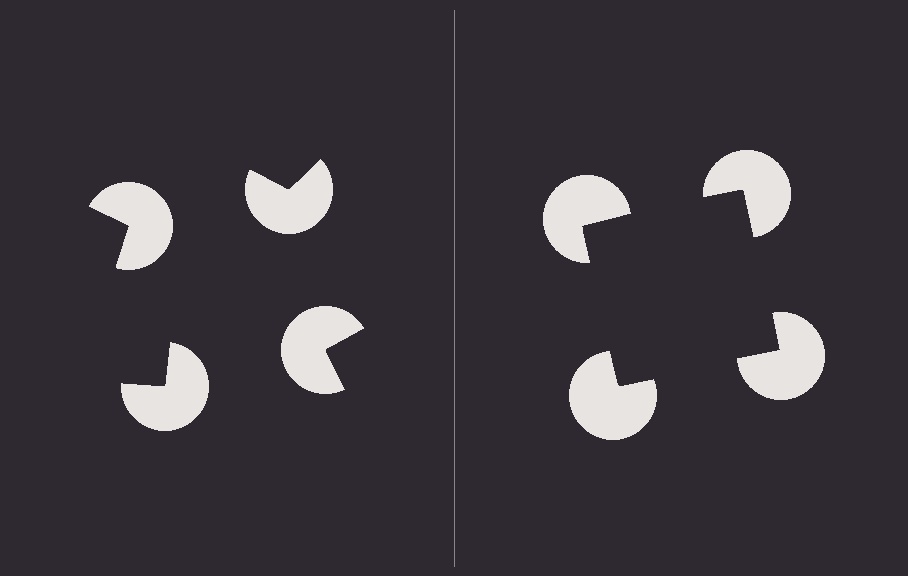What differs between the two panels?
The pac-man discs are positioned identically on both sides; only the wedge orientations differ. On the right they align to a square; on the left they are misaligned.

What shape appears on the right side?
An illusory square.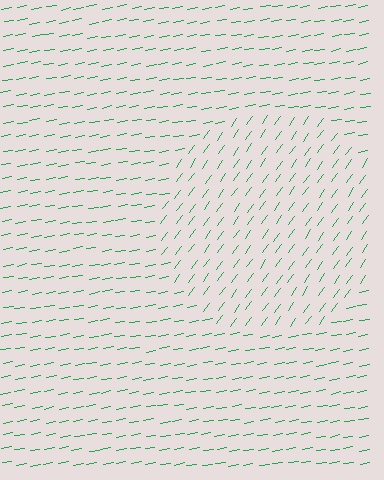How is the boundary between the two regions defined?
The boundary is defined purely by a change in line orientation (approximately 45 degrees difference). All lines are the same color and thickness.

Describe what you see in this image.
The image is filled with small green line segments. A circle region in the image has lines oriented differently from the surrounding lines, creating a visible texture boundary.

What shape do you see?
I see a circle.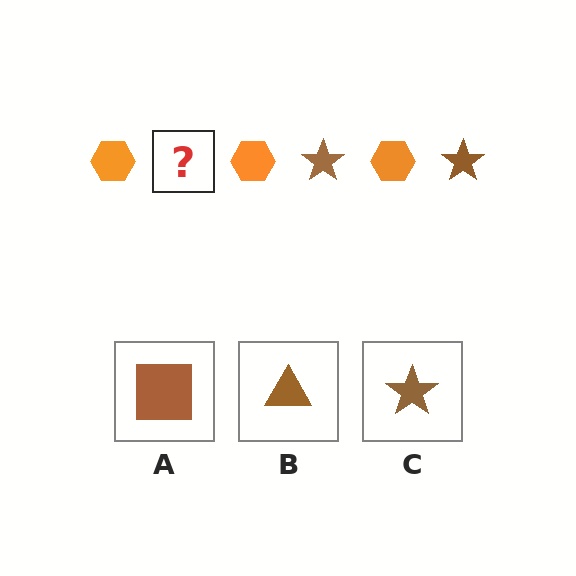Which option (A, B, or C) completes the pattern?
C.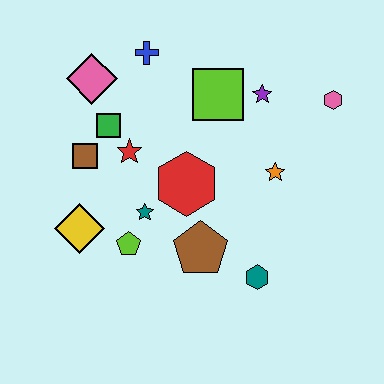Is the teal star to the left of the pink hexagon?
Yes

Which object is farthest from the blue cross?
The teal hexagon is farthest from the blue cross.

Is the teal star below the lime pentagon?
No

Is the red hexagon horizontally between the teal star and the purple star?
Yes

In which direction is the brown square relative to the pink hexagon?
The brown square is to the left of the pink hexagon.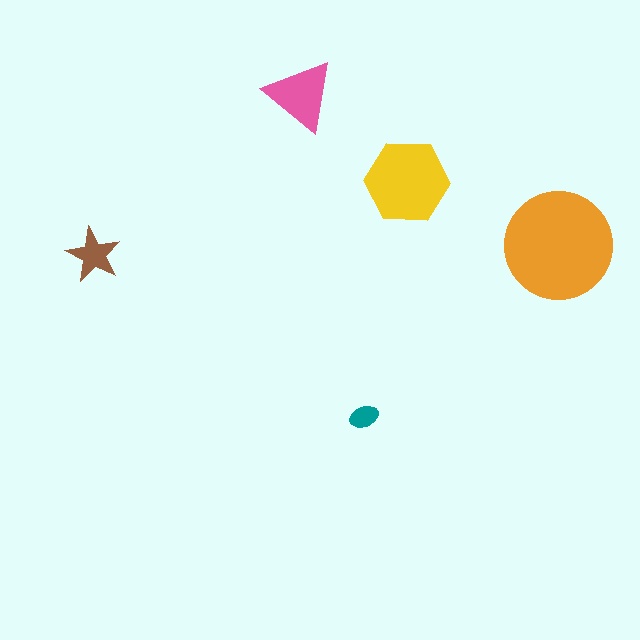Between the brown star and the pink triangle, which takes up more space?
The pink triangle.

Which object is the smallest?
The teal ellipse.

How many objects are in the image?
There are 5 objects in the image.